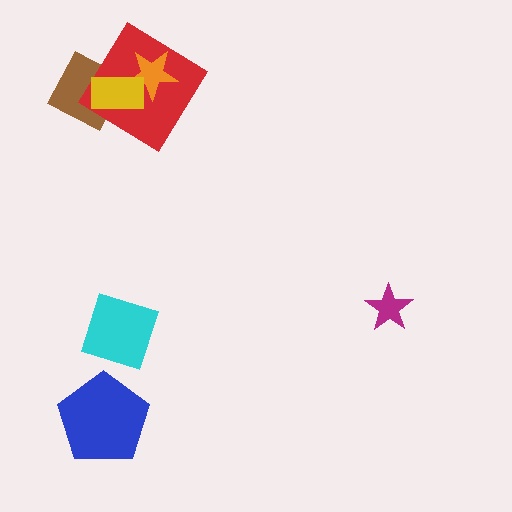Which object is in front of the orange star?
The yellow rectangle is in front of the orange star.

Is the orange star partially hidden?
Yes, it is partially covered by another shape.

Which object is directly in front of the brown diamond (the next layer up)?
The red diamond is directly in front of the brown diamond.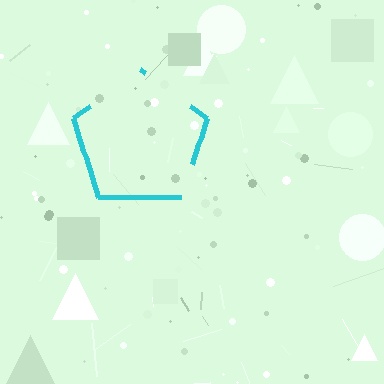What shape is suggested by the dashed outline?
The dashed outline suggests a pentagon.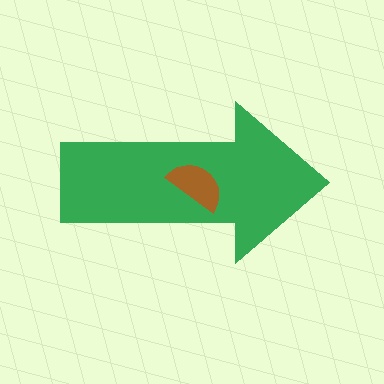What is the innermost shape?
The brown semicircle.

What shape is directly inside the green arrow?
The brown semicircle.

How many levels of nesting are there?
2.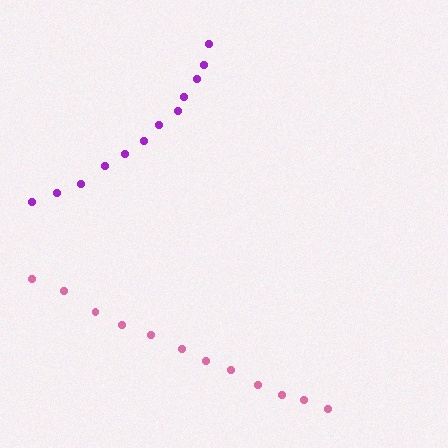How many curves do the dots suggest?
There are 2 distinct paths.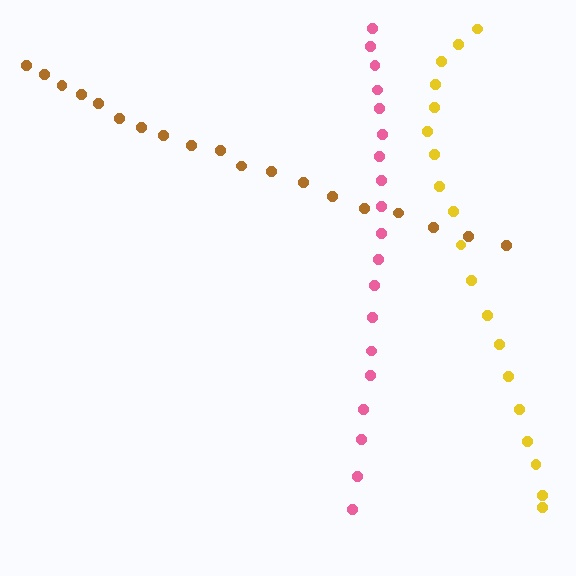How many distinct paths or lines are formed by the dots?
There are 3 distinct paths.